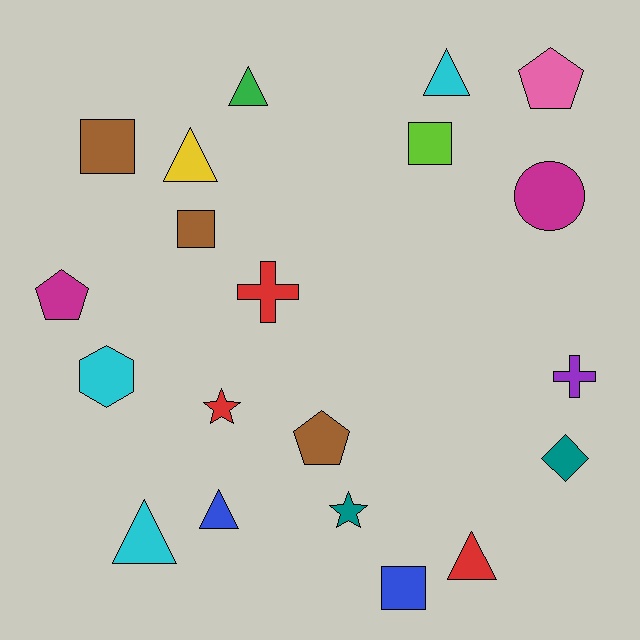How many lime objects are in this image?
There is 1 lime object.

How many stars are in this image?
There are 2 stars.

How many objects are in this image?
There are 20 objects.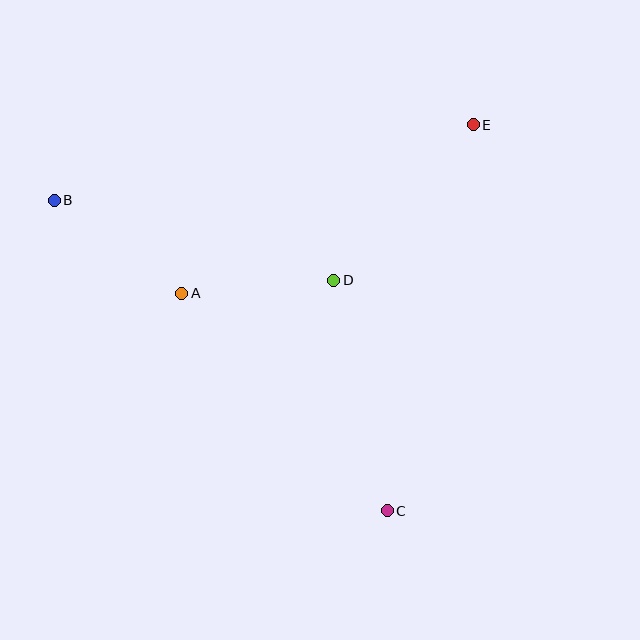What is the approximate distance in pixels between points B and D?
The distance between B and D is approximately 291 pixels.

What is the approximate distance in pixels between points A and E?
The distance between A and E is approximately 337 pixels.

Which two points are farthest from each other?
Points B and C are farthest from each other.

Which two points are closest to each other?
Points A and D are closest to each other.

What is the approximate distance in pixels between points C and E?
The distance between C and E is approximately 395 pixels.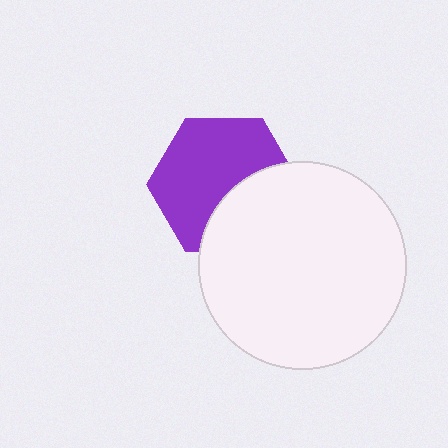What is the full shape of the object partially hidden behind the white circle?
The partially hidden object is a purple hexagon.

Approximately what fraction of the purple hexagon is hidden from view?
Roughly 36% of the purple hexagon is hidden behind the white circle.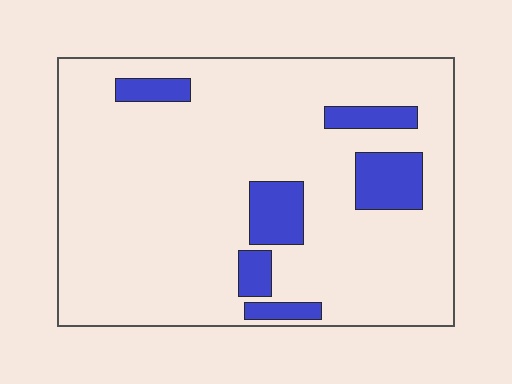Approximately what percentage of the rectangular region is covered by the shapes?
Approximately 15%.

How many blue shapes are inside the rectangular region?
6.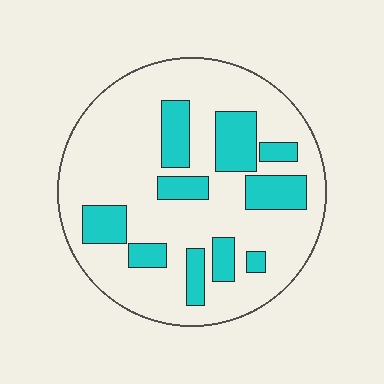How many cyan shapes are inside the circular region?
10.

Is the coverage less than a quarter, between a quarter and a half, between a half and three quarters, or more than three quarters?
Less than a quarter.